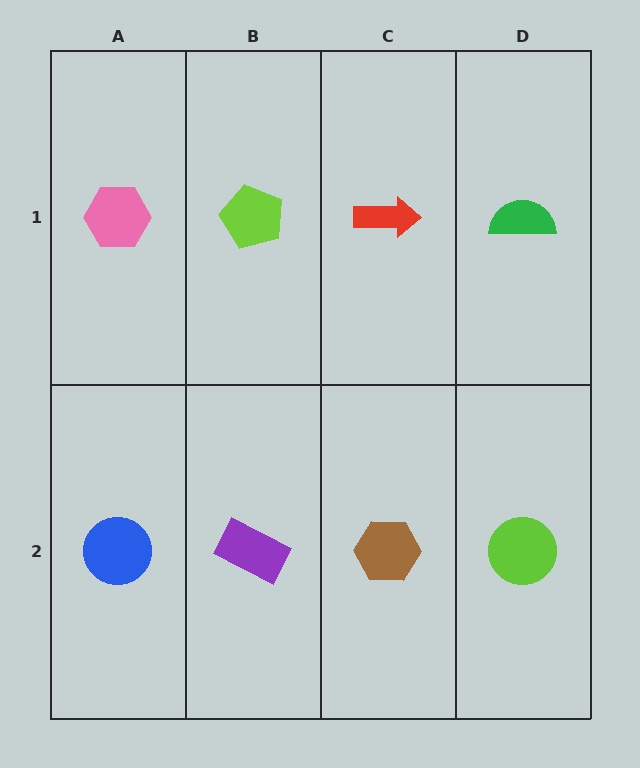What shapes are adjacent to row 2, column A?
A pink hexagon (row 1, column A), a purple rectangle (row 2, column B).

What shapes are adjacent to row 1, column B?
A purple rectangle (row 2, column B), a pink hexagon (row 1, column A), a red arrow (row 1, column C).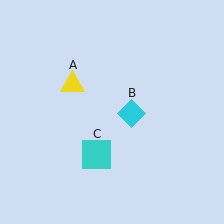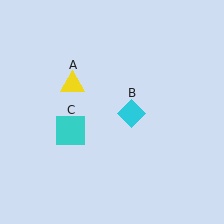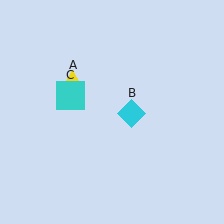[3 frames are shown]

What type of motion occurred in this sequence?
The cyan square (object C) rotated clockwise around the center of the scene.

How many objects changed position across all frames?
1 object changed position: cyan square (object C).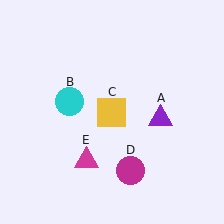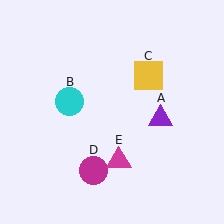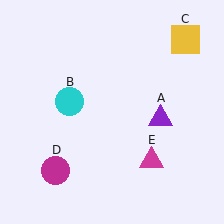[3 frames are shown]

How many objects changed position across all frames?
3 objects changed position: yellow square (object C), magenta circle (object D), magenta triangle (object E).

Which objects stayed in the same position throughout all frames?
Purple triangle (object A) and cyan circle (object B) remained stationary.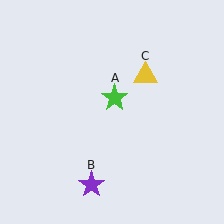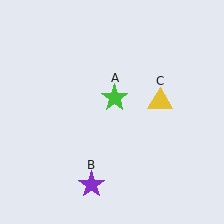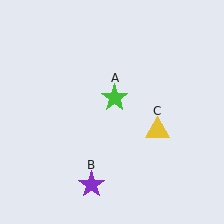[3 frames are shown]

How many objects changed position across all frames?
1 object changed position: yellow triangle (object C).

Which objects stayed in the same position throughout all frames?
Green star (object A) and purple star (object B) remained stationary.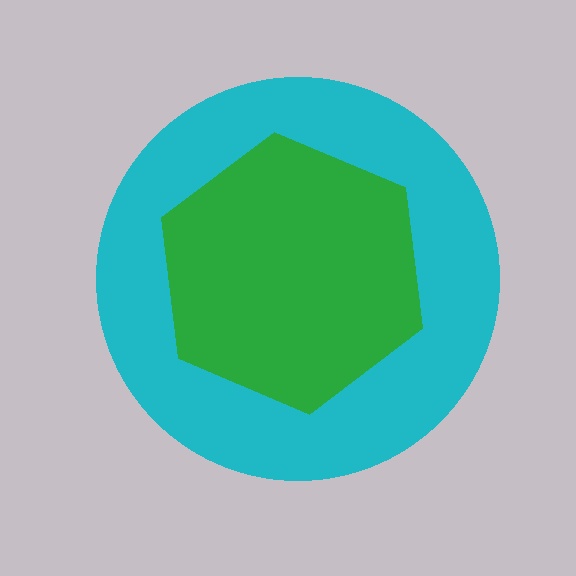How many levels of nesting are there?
2.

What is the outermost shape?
The cyan circle.